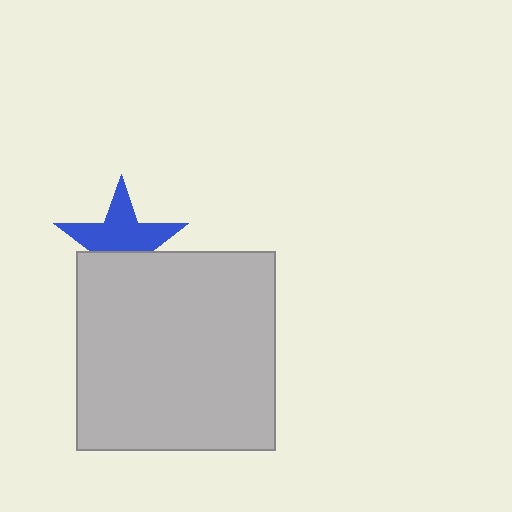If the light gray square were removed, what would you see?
You would see the complete blue star.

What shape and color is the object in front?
The object in front is a light gray square.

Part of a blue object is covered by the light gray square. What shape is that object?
It is a star.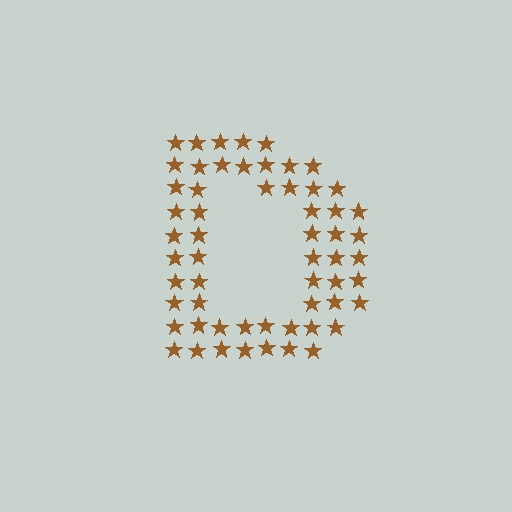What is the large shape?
The large shape is the letter D.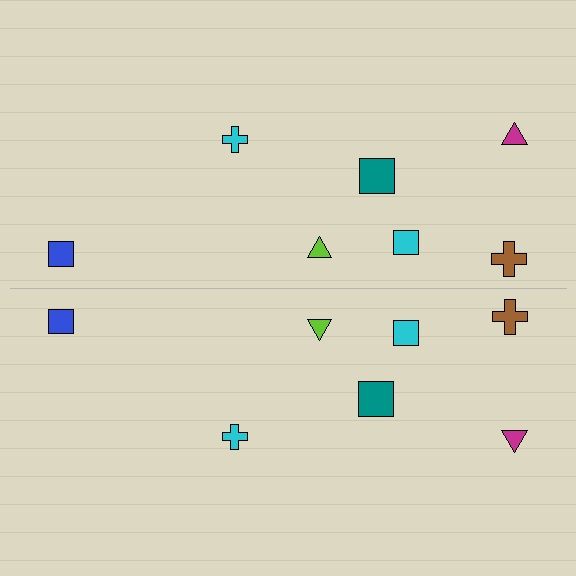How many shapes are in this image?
There are 14 shapes in this image.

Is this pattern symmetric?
Yes, this pattern has bilateral (reflection) symmetry.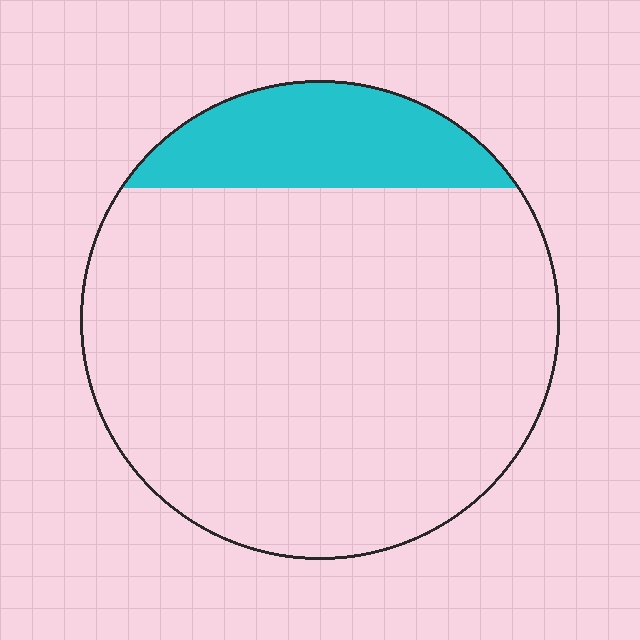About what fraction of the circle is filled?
About one sixth (1/6).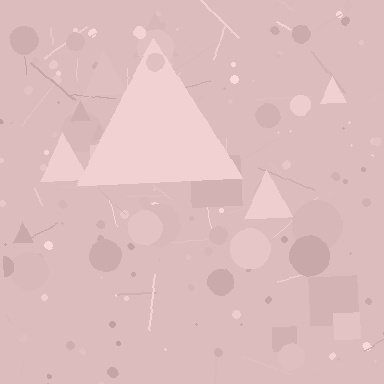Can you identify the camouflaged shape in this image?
The camouflaged shape is a triangle.